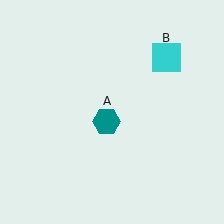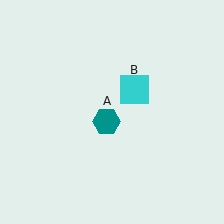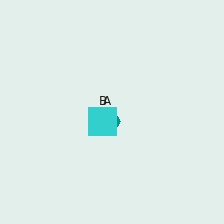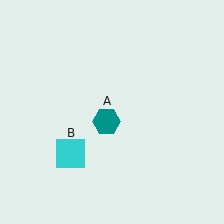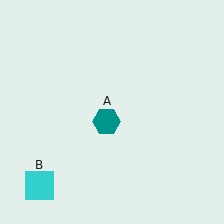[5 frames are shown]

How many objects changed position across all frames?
1 object changed position: cyan square (object B).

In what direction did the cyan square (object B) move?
The cyan square (object B) moved down and to the left.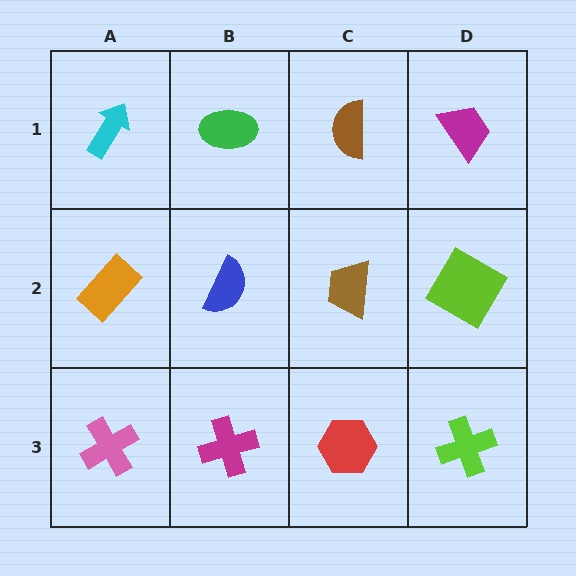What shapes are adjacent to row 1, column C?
A brown trapezoid (row 2, column C), a green ellipse (row 1, column B), a magenta trapezoid (row 1, column D).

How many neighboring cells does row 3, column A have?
2.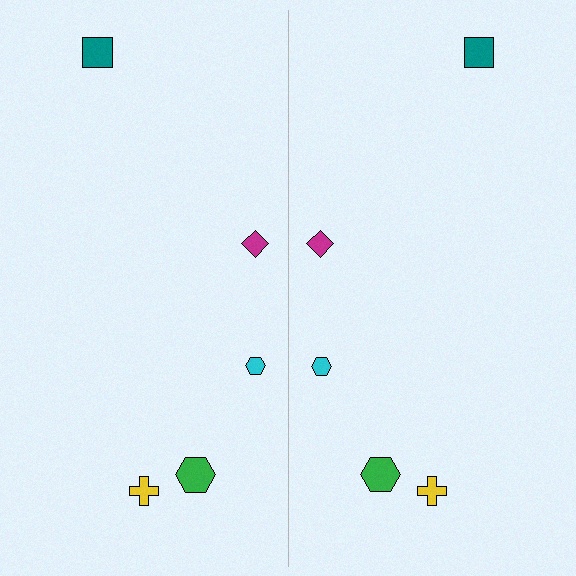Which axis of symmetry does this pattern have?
The pattern has a vertical axis of symmetry running through the center of the image.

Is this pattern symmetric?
Yes, this pattern has bilateral (reflection) symmetry.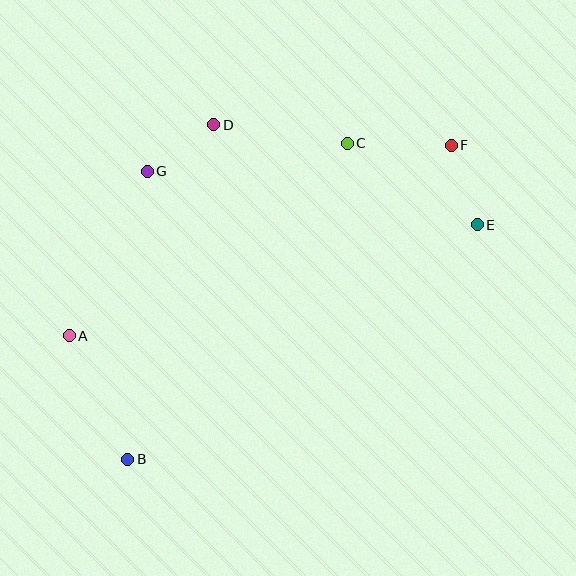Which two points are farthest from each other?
Points B and F are farthest from each other.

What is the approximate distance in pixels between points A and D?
The distance between A and D is approximately 256 pixels.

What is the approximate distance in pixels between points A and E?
The distance between A and E is approximately 423 pixels.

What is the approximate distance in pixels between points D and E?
The distance between D and E is approximately 282 pixels.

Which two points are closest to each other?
Points D and G are closest to each other.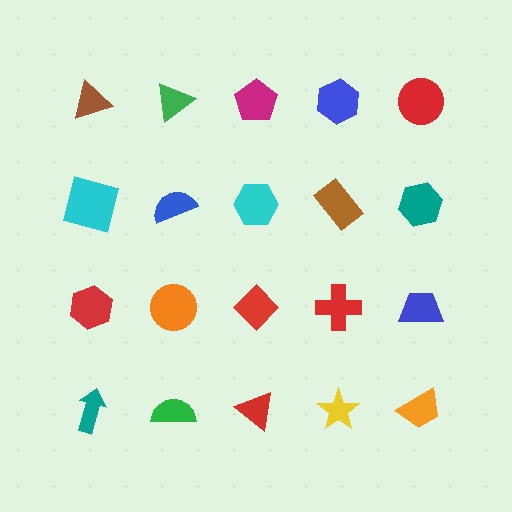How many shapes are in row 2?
5 shapes.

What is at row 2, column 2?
A blue semicircle.